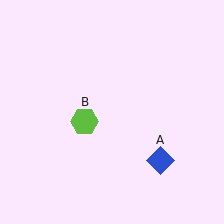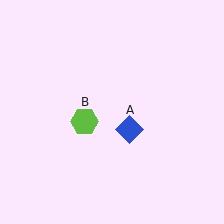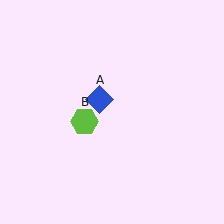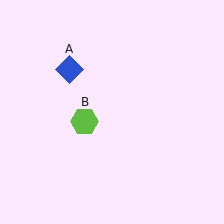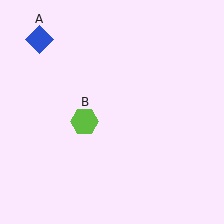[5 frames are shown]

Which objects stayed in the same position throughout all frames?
Lime hexagon (object B) remained stationary.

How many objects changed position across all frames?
1 object changed position: blue diamond (object A).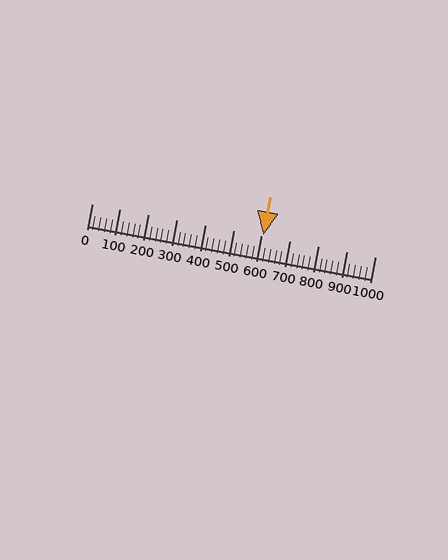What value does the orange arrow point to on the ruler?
The orange arrow points to approximately 605.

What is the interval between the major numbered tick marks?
The major tick marks are spaced 100 units apart.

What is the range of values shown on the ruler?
The ruler shows values from 0 to 1000.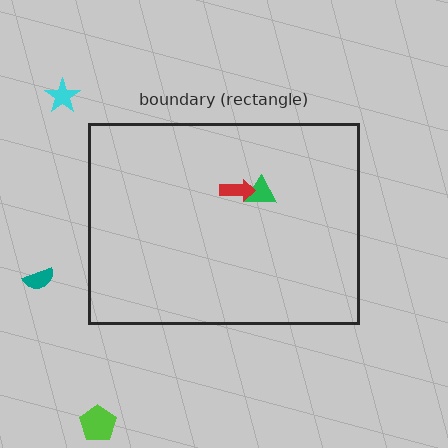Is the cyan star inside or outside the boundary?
Outside.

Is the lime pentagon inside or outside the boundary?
Outside.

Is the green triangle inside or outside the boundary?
Inside.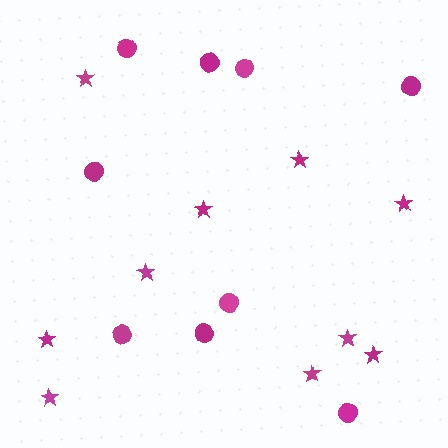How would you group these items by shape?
There are 2 groups: one group of circles (9) and one group of stars (10).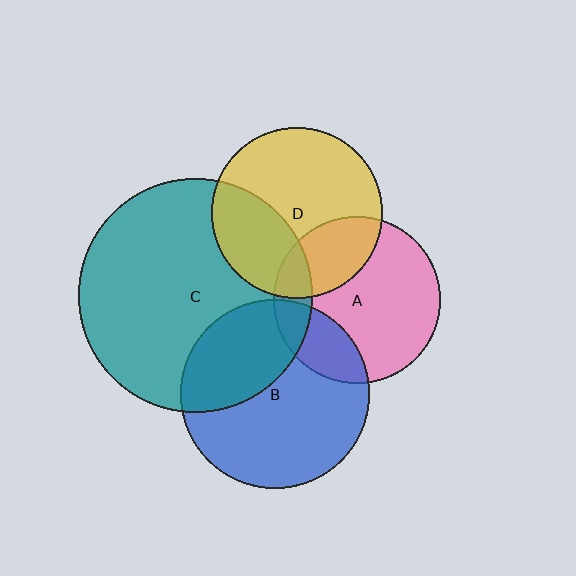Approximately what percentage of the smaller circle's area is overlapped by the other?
Approximately 35%.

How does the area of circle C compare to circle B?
Approximately 1.5 times.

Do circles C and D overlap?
Yes.